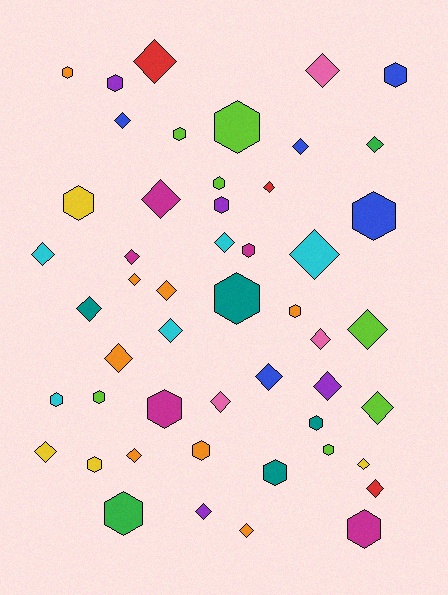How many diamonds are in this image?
There are 28 diamonds.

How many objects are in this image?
There are 50 objects.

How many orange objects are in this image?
There are 8 orange objects.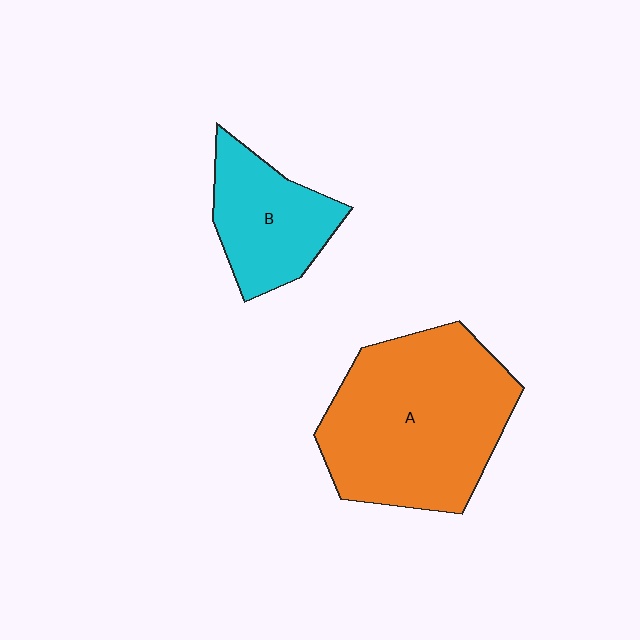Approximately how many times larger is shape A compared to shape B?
Approximately 2.1 times.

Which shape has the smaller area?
Shape B (cyan).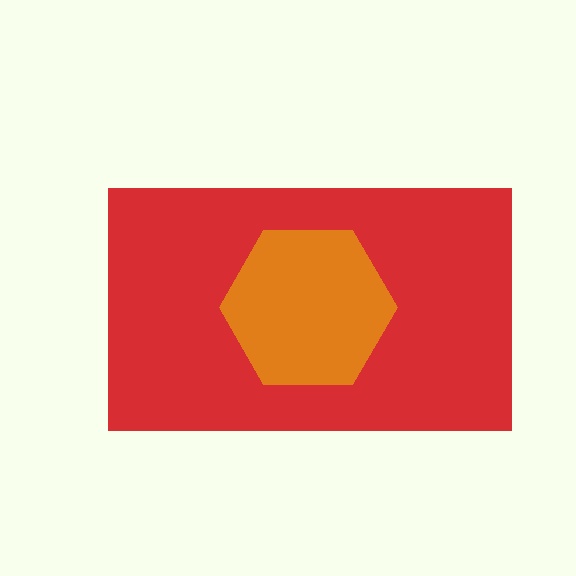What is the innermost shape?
The orange hexagon.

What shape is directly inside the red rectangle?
The orange hexagon.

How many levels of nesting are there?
2.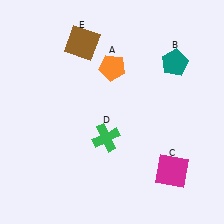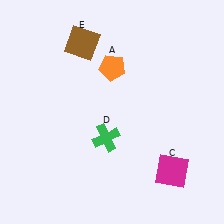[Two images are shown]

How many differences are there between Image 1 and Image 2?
There is 1 difference between the two images.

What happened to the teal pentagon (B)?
The teal pentagon (B) was removed in Image 2. It was in the top-right area of Image 1.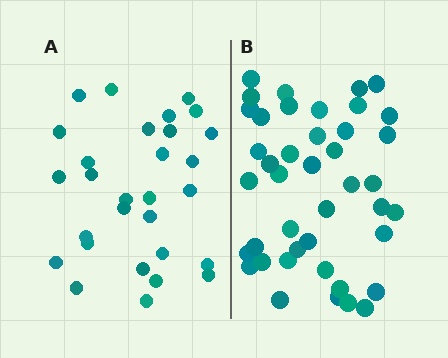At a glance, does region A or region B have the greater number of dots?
Region B (the right region) has more dots.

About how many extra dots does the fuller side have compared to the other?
Region B has approximately 15 more dots than region A.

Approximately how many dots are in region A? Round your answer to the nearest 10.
About 30 dots. (The exact count is 29, which rounds to 30.)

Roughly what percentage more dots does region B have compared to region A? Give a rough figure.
About 45% more.